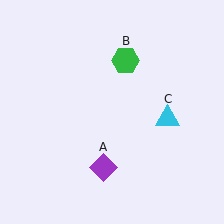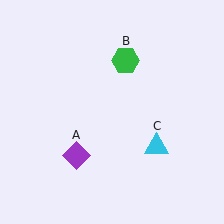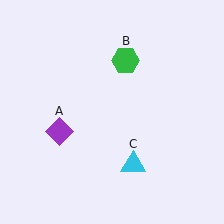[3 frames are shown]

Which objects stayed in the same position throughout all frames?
Green hexagon (object B) remained stationary.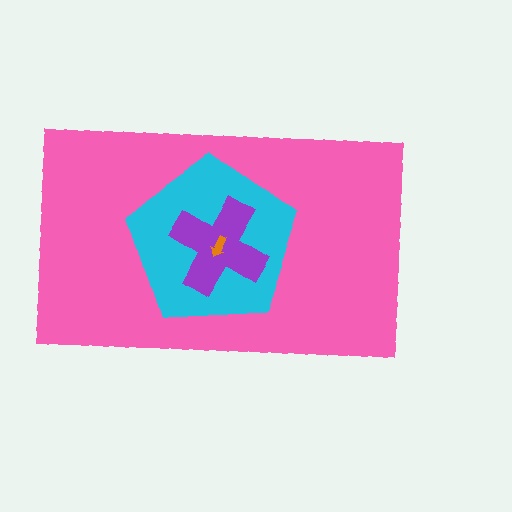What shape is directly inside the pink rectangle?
The cyan pentagon.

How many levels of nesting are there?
4.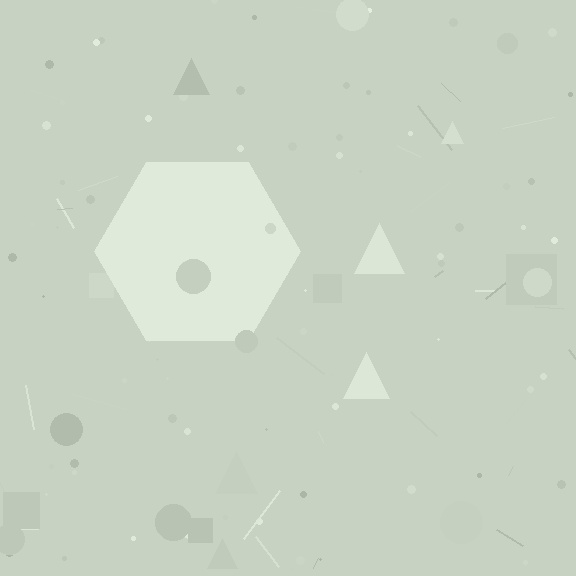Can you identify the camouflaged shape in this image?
The camouflaged shape is a hexagon.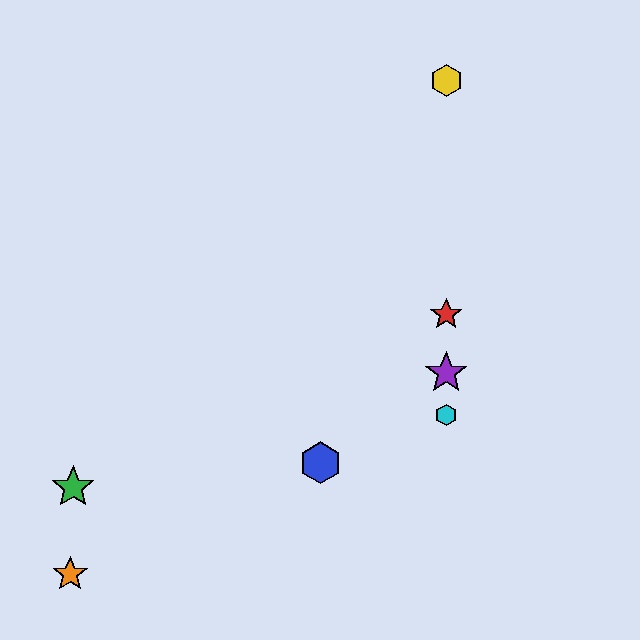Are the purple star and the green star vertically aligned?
No, the purple star is at x≈446 and the green star is at x≈73.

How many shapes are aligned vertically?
4 shapes (the red star, the yellow hexagon, the purple star, the cyan hexagon) are aligned vertically.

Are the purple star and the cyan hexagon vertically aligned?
Yes, both are at x≈446.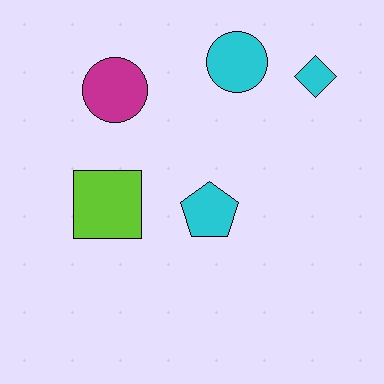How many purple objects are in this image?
There are no purple objects.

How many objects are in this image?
There are 5 objects.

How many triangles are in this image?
There are no triangles.